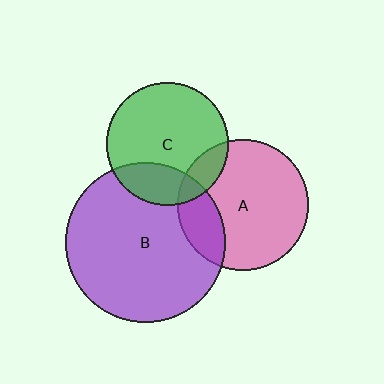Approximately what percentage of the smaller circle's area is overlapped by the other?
Approximately 15%.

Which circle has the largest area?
Circle B (purple).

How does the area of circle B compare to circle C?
Approximately 1.7 times.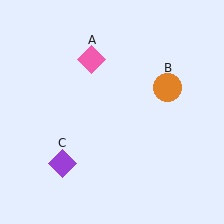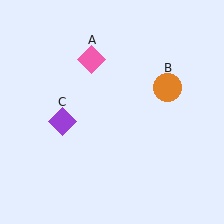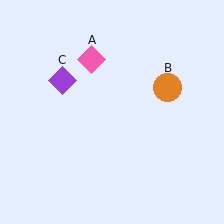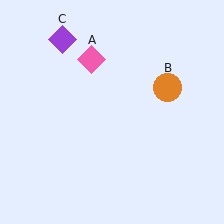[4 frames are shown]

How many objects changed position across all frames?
1 object changed position: purple diamond (object C).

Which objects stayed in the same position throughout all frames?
Pink diamond (object A) and orange circle (object B) remained stationary.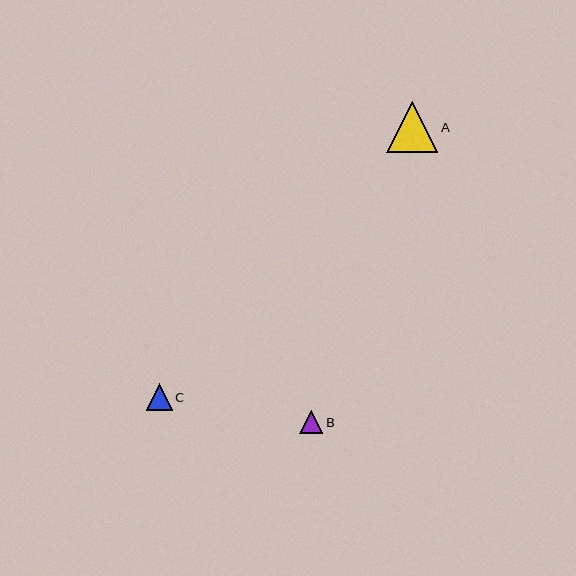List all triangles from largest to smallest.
From largest to smallest: A, C, B.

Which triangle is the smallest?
Triangle B is the smallest with a size of approximately 23 pixels.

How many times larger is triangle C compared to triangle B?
Triangle C is approximately 1.1 times the size of triangle B.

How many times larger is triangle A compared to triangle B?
Triangle A is approximately 2.2 times the size of triangle B.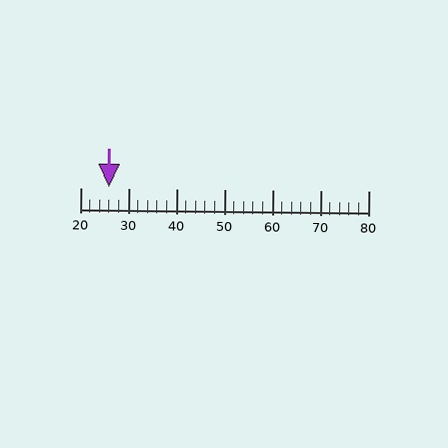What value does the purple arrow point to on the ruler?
The purple arrow points to approximately 26.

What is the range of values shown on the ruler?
The ruler shows values from 20 to 80.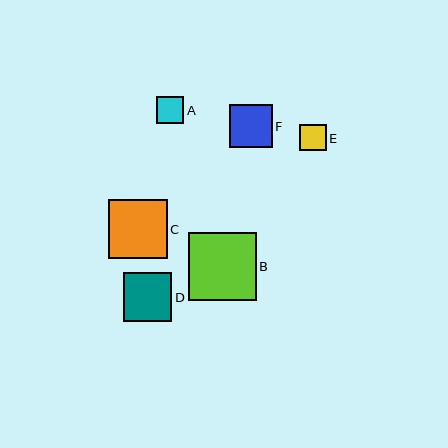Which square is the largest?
Square B is the largest with a size of approximately 67 pixels.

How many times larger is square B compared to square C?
Square B is approximately 1.1 times the size of square C.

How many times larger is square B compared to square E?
Square B is approximately 2.6 times the size of square E.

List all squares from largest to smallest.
From largest to smallest: B, C, D, F, A, E.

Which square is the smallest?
Square E is the smallest with a size of approximately 26 pixels.